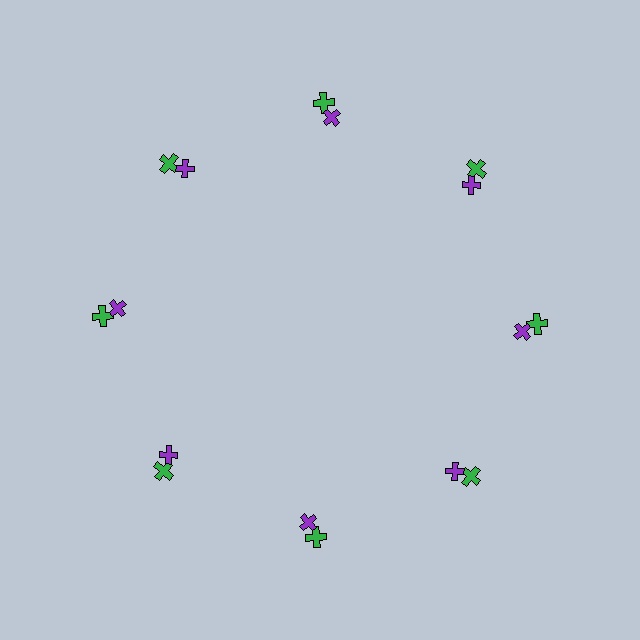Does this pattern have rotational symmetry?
Yes, this pattern has 8-fold rotational symmetry. It looks the same after rotating 45 degrees around the center.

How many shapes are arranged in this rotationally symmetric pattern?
There are 16 shapes, arranged in 8 groups of 2.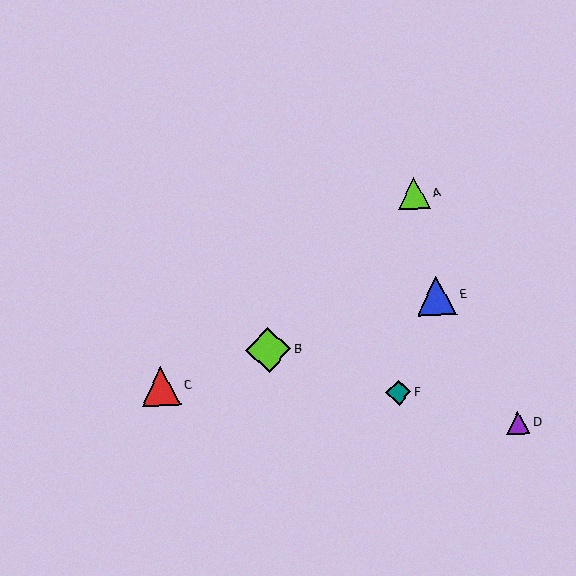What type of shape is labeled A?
Shape A is a lime triangle.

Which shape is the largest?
The lime diamond (labeled B) is the largest.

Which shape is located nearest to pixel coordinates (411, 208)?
The lime triangle (labeled A) at (414, 193) is nearest to that location.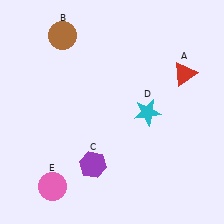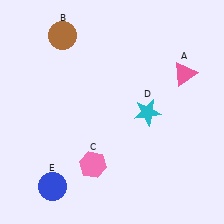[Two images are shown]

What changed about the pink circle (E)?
In Image 1, E is pink. In Image 2, it changed to blue.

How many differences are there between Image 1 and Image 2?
There are 3 differences between the two images.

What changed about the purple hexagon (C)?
In Image 1, C is purple. In Image 2, it changed to pink.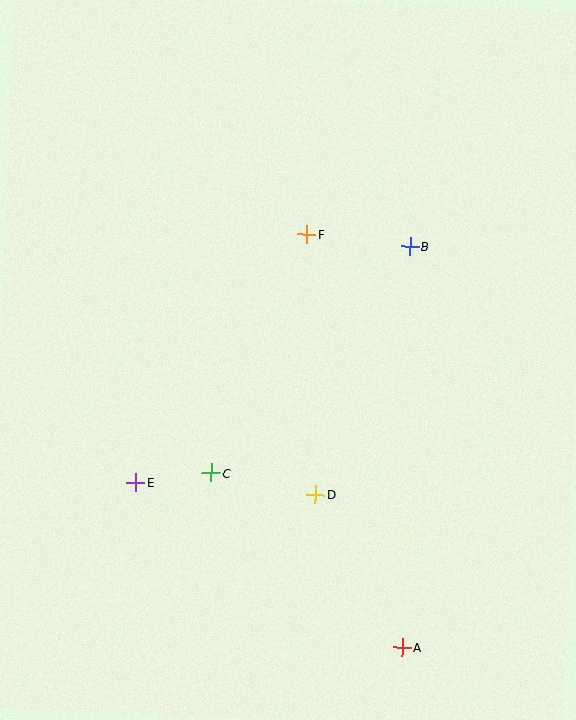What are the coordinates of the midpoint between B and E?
The midpoint between B and E is at (273, 364).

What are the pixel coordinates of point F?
Point F is at (307, 235).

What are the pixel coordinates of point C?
Point C is at (211, 473).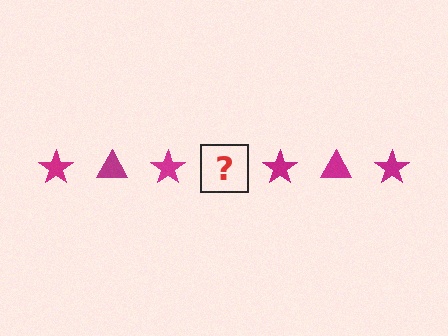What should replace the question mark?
The question mark should be replaced with a magenta triangle.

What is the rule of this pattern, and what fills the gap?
The rule is that the pattern cycles through star, triangle shapes in magenta. The gap should be filled with a magenta triangle.